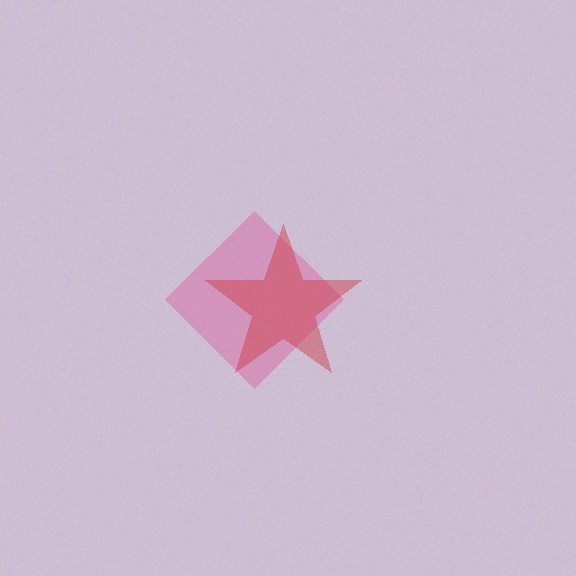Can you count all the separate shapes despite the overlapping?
Yes, there are 2 separate shapes.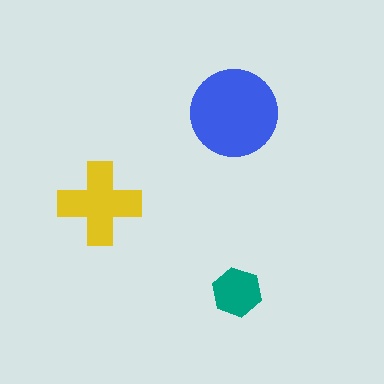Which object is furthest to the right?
The teal hexagon is rightmost.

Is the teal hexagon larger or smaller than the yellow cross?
Smaller.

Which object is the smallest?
The teal hexagon.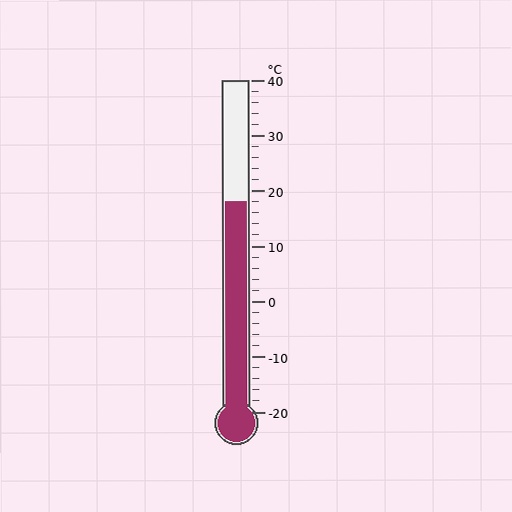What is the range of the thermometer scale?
The thermometer scale ranges from -20°C to 40°C.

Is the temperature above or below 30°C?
The temperature is below 30°C.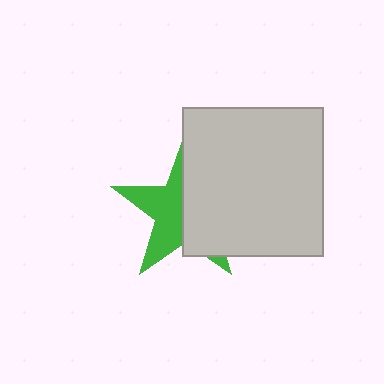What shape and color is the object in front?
The object in front is a light gray rectangle.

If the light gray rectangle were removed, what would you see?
You would see the complete green star.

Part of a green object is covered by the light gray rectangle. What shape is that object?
It is a star.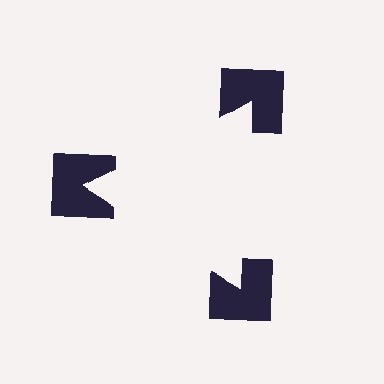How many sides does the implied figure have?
3 sides.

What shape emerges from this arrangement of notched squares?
An illusory triangle — its edges are inferred from the aligned wedge cuts in the notched squares, not physically drawn.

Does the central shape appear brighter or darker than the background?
It typically appears slightly brighter than the background, even though no actual brightness change is drawn.